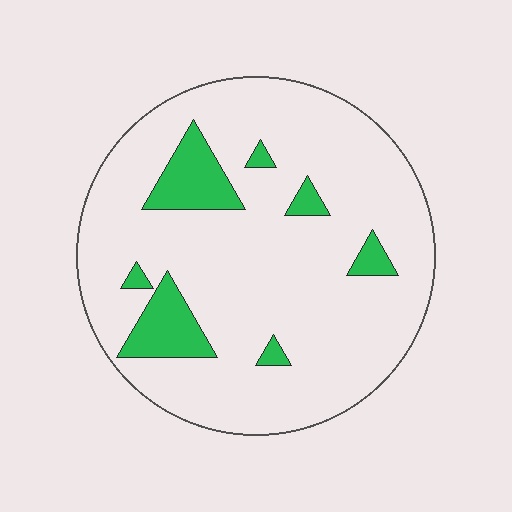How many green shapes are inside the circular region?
7.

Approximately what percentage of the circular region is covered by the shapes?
Approximately 15%.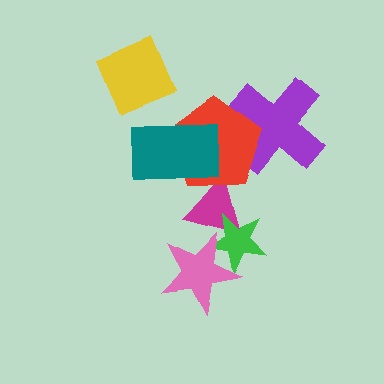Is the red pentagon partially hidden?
Yes, it is partially covered by another shape.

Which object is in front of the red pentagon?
The teal rectangle is in front of the red pentagon.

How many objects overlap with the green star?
2 objects overlap with the green star.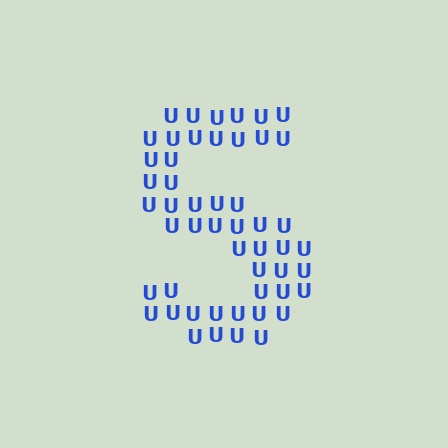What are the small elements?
The small elements are letter U's.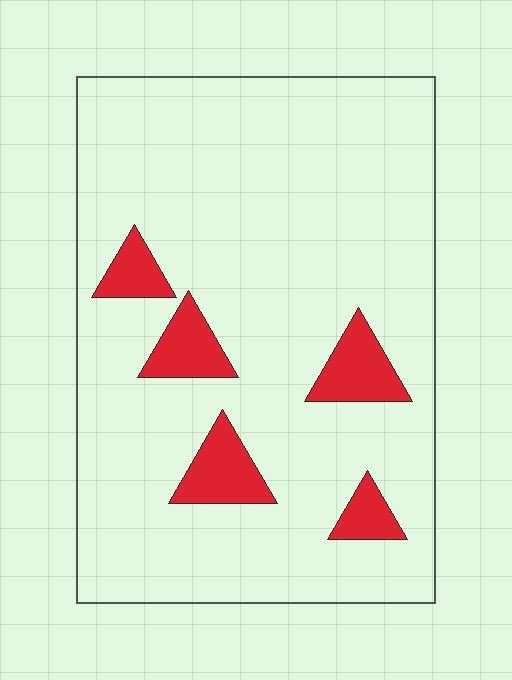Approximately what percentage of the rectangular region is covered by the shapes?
Approximately 10%.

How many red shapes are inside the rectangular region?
5.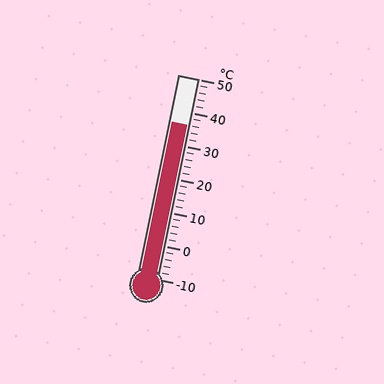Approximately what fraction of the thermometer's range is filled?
The thermometer is filled to approximately 75% of its range.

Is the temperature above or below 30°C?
The temperature is above 30°C.